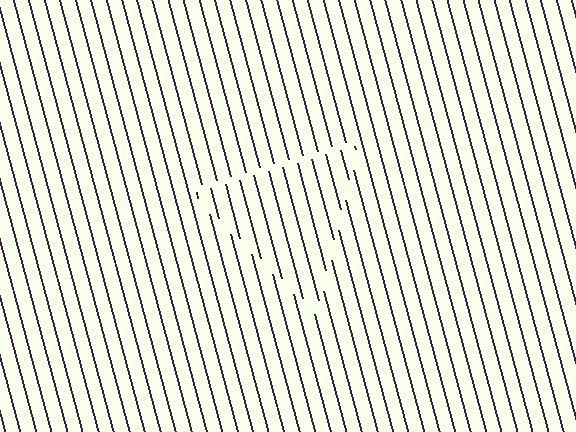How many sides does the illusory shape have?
3 sides — the line-ends trace a triangle.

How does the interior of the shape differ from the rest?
The interior of the shape contains the same grating, shifted by half a period — the contour is defined by the phase discontinuity where line-ends from the inner and outer gratings abut.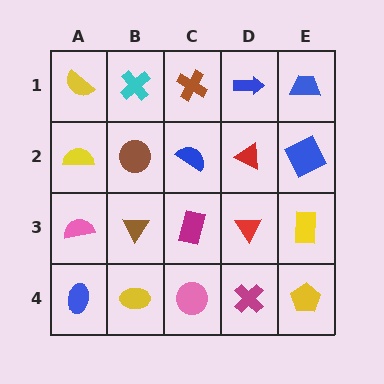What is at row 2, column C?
A blue semicircle.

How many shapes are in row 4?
5 shapes.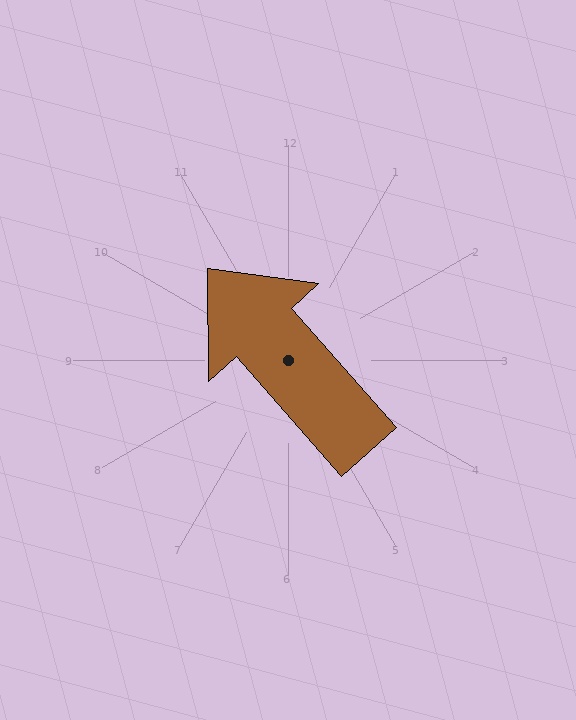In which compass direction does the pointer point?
Northwest.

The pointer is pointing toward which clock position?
Roughly 11 o'clock.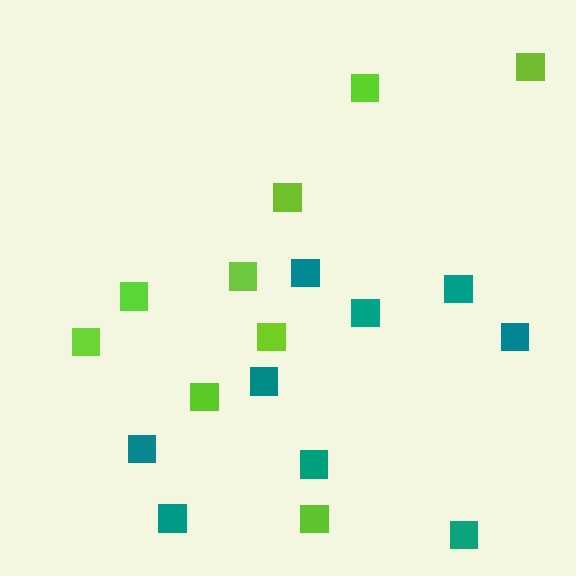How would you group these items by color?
There are 2 groups: one group of lime squares (9) and one group of teal squares (9).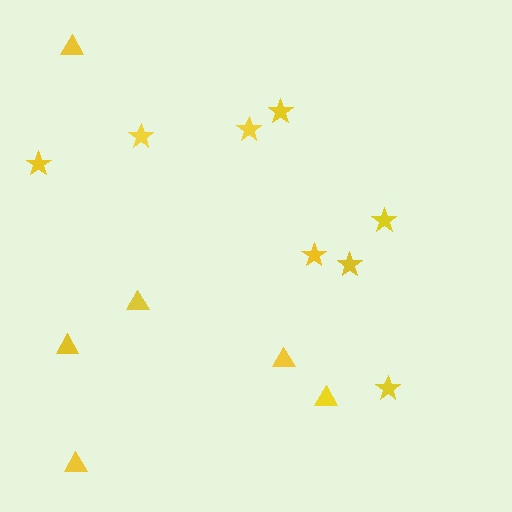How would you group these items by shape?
There are 2 groups: one group of triangles (6) and one group of stars (8).